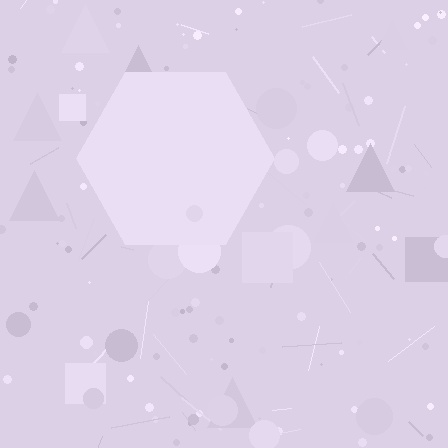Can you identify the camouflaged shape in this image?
The camouflaged shape is a hexagon.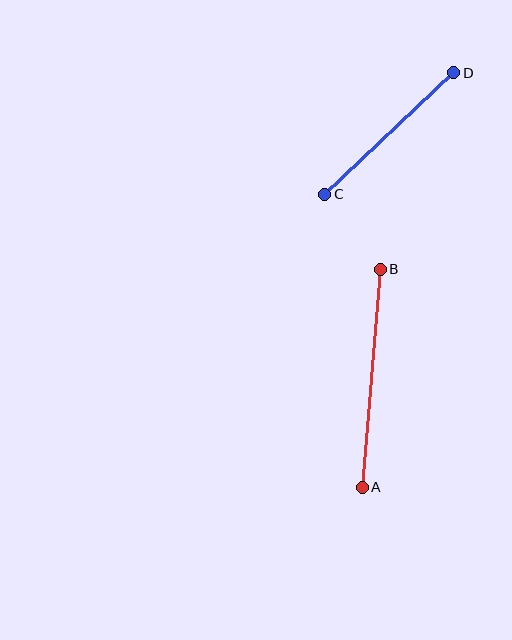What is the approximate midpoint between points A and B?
The midpoint is at approximately (371, 379) pixels.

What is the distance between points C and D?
The distance is approximately 178 pixels.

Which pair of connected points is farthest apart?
Points A and B are farthest apart.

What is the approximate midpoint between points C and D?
The midpoint is at approximately (390, 134) pixels.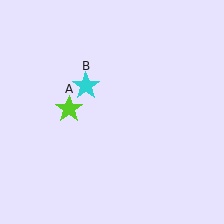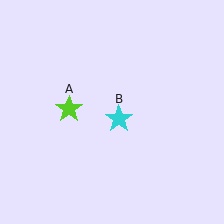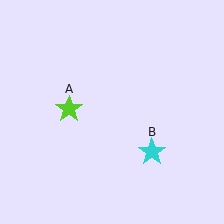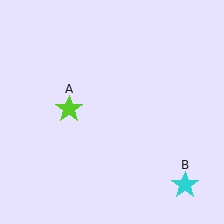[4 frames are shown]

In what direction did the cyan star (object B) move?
The cyan star (object B) moved down and to the right.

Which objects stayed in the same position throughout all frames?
Lime star (object A) remained stationary.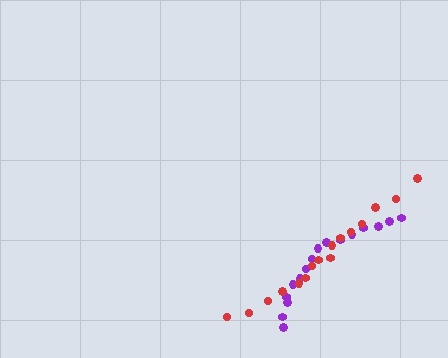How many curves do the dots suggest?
There are 2 distinct paths.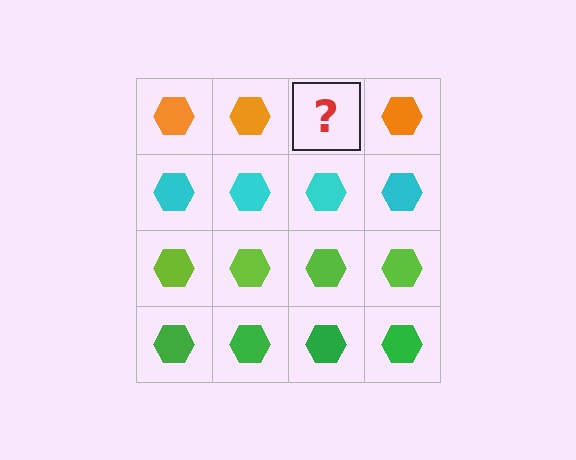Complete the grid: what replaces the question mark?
The question mark should be replaced with an orange hexagon.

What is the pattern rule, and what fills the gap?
The rule is that each row has a consistent color. The gap should be filled with an orange hexagon.